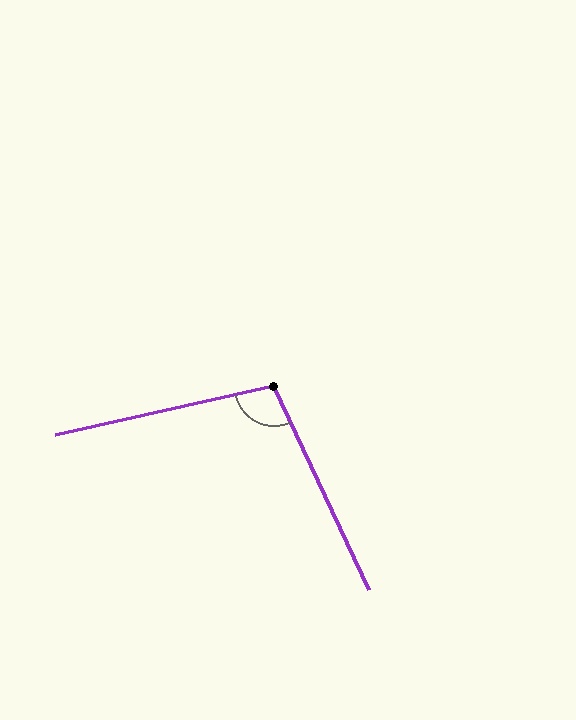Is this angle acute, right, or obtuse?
It is obtuse.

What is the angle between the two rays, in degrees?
Approximately 102 degrees.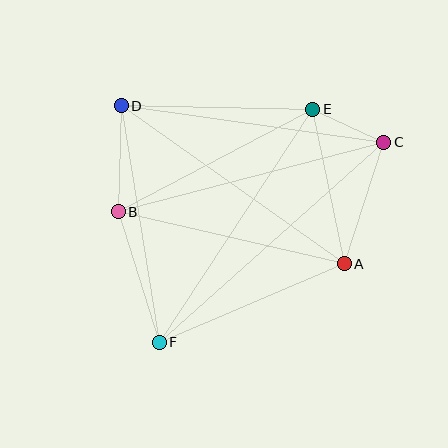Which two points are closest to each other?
Points C and E are closest to each other.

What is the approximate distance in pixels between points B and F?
The distance between B and F is approximately 137 pixels.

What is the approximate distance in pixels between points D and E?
The distance between D and E is approximately 192 pixels.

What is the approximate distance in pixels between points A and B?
The distance between A and B is approximately 232 pixels.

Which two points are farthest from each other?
Points C and F are farthest from each other.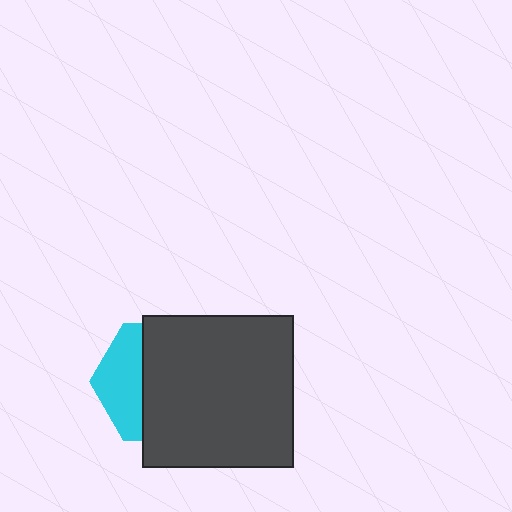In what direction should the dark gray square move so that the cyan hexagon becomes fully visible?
The dark gray square should move right. That is the shortest direction to clear the overlap and leave the cyan hexagon fully visible.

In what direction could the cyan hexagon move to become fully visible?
The cyan hexagon could move left. That would shift it out from behind the dark gray square entirely.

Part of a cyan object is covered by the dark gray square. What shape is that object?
It is a hexagon.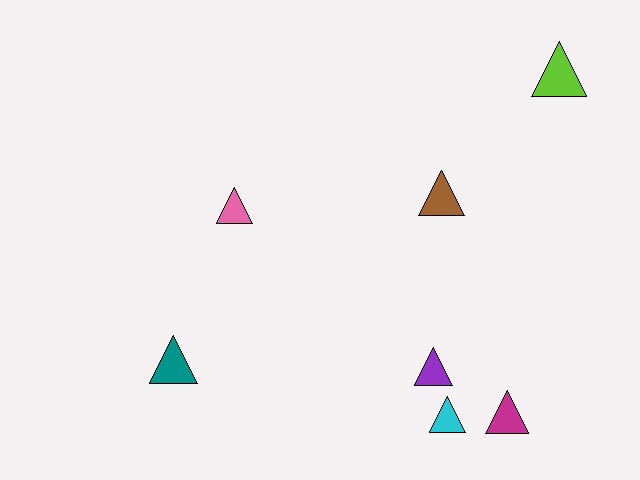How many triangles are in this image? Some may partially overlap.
There are 7 triangles.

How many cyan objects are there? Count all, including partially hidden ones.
There is 1 cyan object.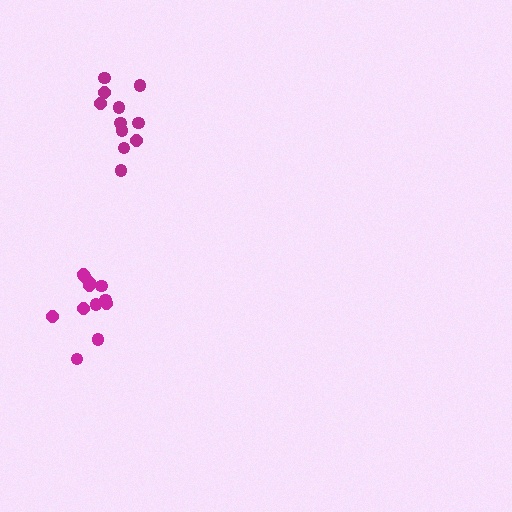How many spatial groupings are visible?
There are 2 spatial groupings.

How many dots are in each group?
Group 1: 11 dots, Group 2: 12 dots (23 total).